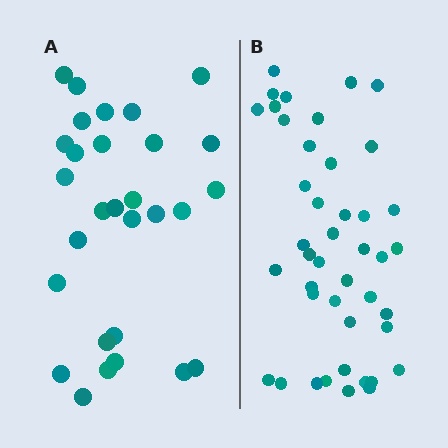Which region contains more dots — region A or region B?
Region B (the right region) has more dots.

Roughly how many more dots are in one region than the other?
Region B has approximately 15 more dots than region A.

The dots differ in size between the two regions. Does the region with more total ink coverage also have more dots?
No. Region A has more total ink coverage because its dots are larger, but region B actually contains more individual dots. Total area can be misleading — the number of items is what matters here.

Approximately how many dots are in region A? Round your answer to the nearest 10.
About 30 dots. (The exact count is 29, which rounds to 30.)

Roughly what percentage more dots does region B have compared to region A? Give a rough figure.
About 50% more.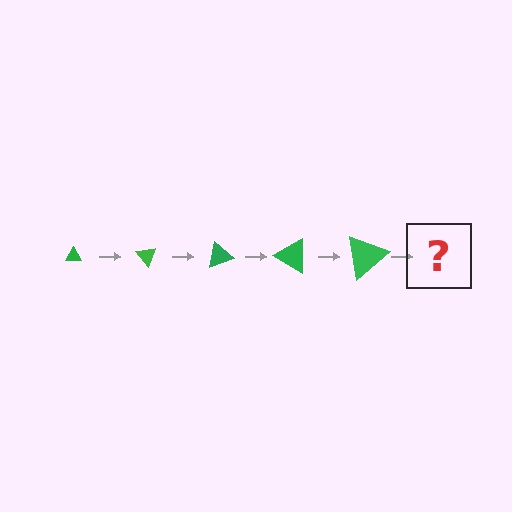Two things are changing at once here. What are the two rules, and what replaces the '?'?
The two rules are that the triangle grows larger each step and it rotates 50 degrees each step. The '?' should be a triangle, larger than the previous one and rotated 250 degrees from the start.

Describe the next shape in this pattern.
It should be a triangle, larger than the previous one and rotated 250 degrees from the start.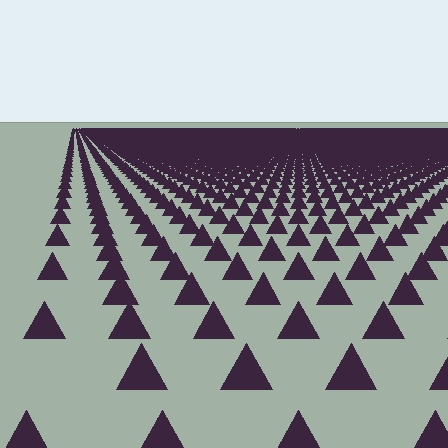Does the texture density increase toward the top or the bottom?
Density increases toward the top.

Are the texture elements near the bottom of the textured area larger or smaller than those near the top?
Larger. Near the bottom, elements are closer to the viewer and appear at a bigger on-screen size.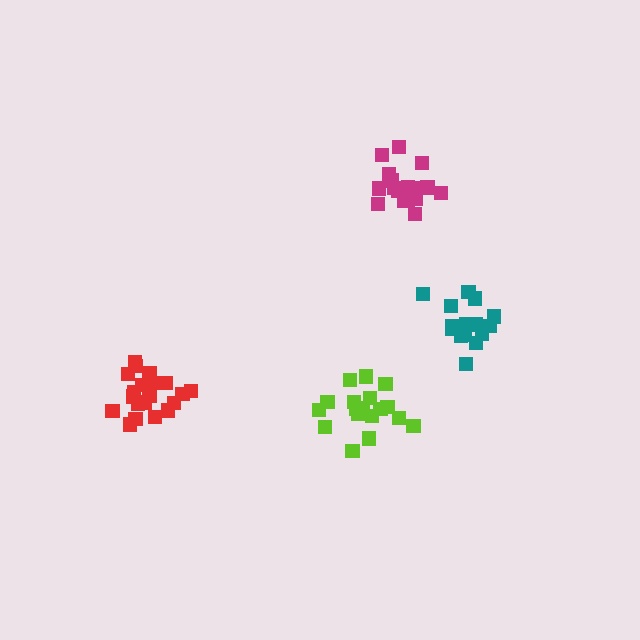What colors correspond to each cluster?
The clusters are colored: teal, red, magenta, lime.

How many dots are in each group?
Group 1: 17 dots, Group 2: 20 dots, Group 3: 18 dots, Group 4: 18 dots (73 total).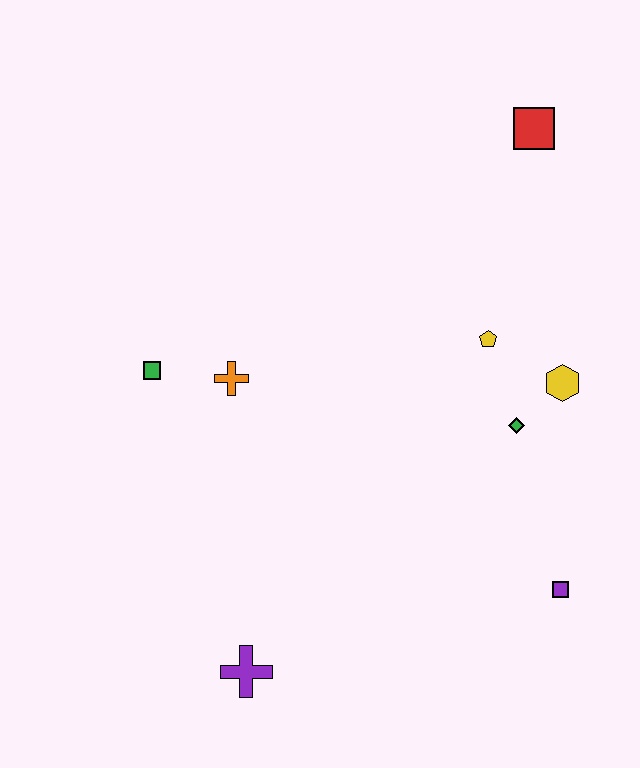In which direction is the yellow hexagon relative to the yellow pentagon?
The yellow hexagon is to the right of the yellow pentagon.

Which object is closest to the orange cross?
The green square is closest to the orange cross.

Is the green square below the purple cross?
No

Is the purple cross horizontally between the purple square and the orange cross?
Yes